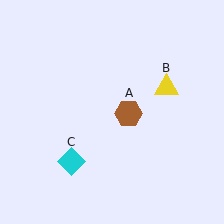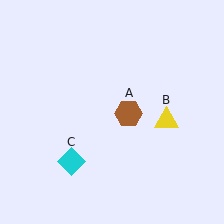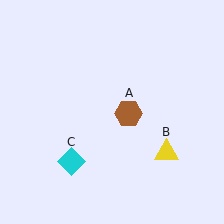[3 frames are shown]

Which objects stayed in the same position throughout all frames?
Brown hexagon (object A) and cyan diamond (object C) remained stationary.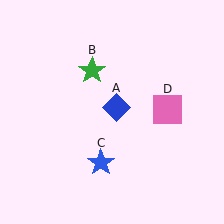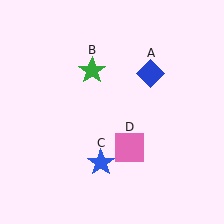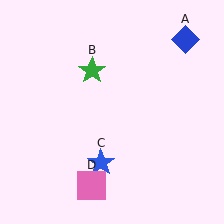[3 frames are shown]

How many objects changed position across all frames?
2 objects changed position: blue diamond (object A), pink square (object D).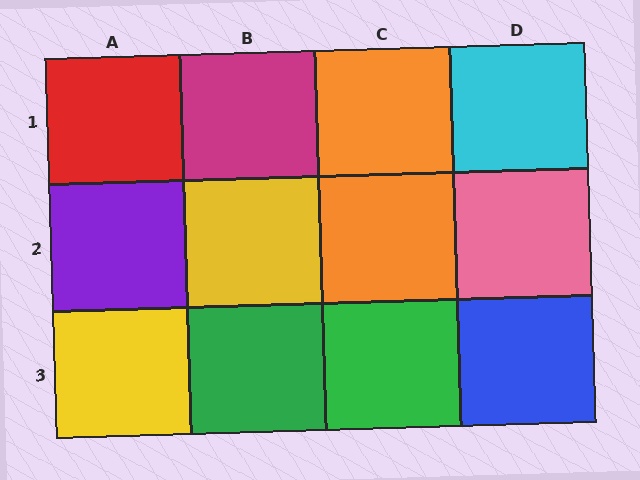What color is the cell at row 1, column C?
Orange.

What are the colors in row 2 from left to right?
Purple, yellow, orange, pink.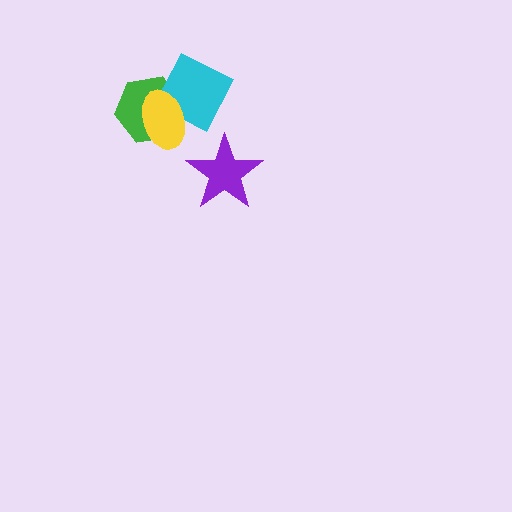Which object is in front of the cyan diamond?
The yellow ellipse is in front of the cyan diamond.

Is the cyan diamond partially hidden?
Yes, it is partially covered by another shape.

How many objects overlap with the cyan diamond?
2 objects overlap with the cyan diamond.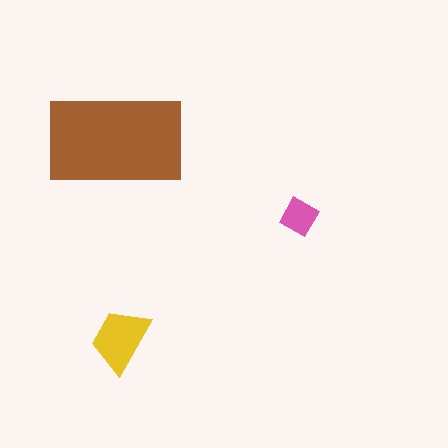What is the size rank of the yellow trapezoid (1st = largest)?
2nd.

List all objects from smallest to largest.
The pink diamond, the yellow trapezoid, the brown rectangle.